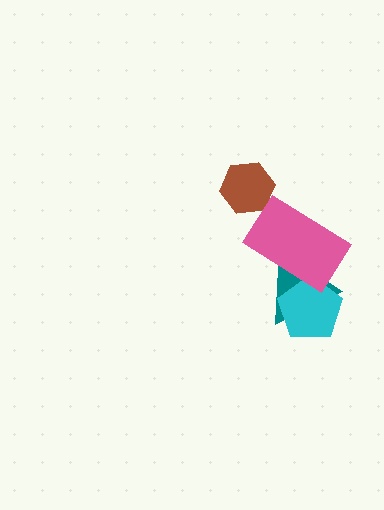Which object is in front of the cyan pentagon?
The pink rectangle is in front of the cyan pentagon.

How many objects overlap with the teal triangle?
2 objects overlap with the teal triangle.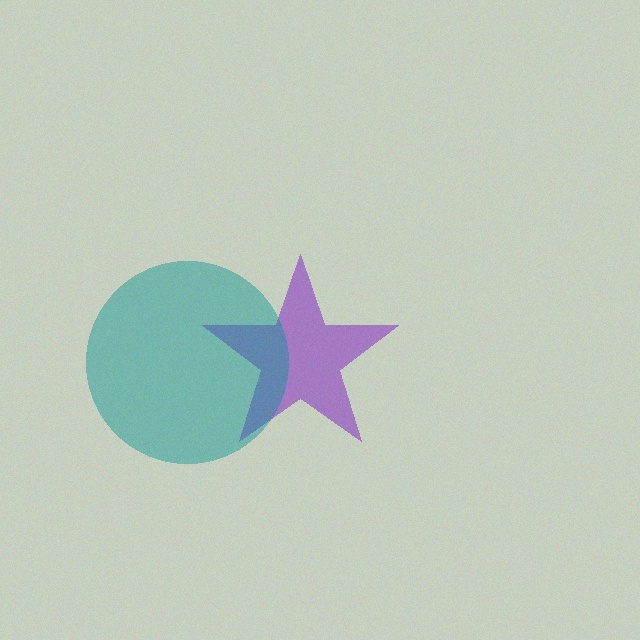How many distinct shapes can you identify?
There are 2 distinct shapes: a purple star, a teal circle.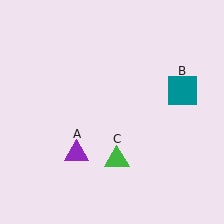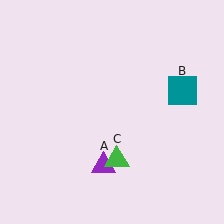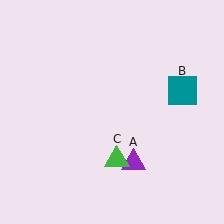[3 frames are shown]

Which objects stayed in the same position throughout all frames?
Teal square (object B) and green triangle (object C) remained stationary.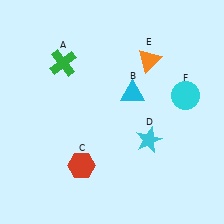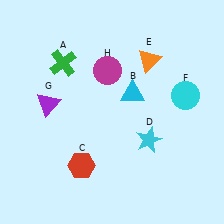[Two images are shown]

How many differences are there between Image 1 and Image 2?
There are 2 differences between the two images.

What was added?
A purple triangle (G), a magenta circle (H) were added in Image 2.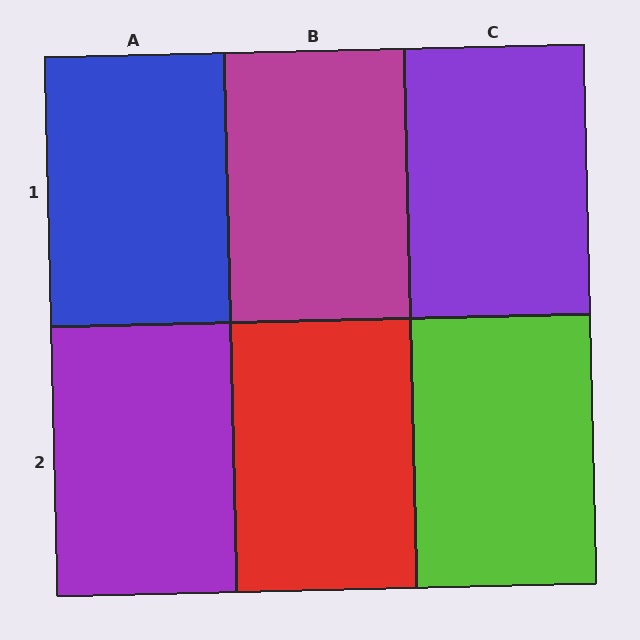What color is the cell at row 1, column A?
Blue.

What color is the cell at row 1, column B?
Magenta.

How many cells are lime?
1 cell is lime.